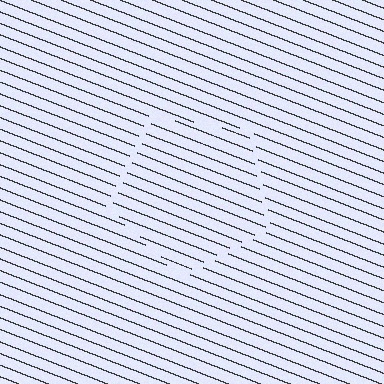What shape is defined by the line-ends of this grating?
An illusory pentagon. The interior of the shape contains the same grating, shifted by half a period — the contour is defined by the phase discontinuity where line-ends from the inner and outer gratings abut.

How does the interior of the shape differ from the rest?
The interior of the shape contains the same grating, shifted by half a period — the contour is defined by the phase discontinuity where line-ends from the inner and outer gratings abut.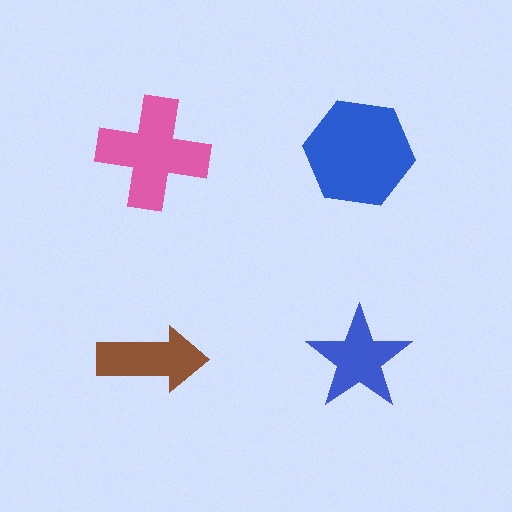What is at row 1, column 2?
A blue hexagon.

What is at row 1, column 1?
A pink cross.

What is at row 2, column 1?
A brown arrow.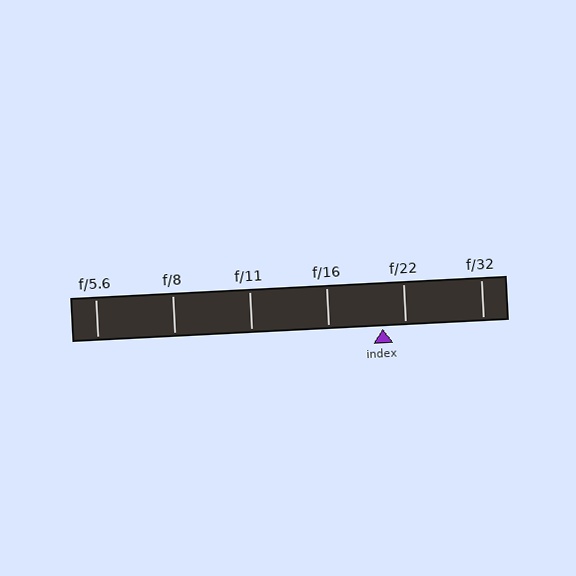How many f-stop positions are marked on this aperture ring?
There are 6 f-stop positions marked.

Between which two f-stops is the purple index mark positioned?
The index mark is between f/16 and f/22.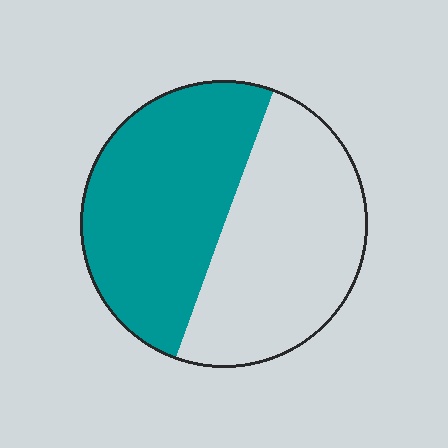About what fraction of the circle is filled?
About one half (1/2).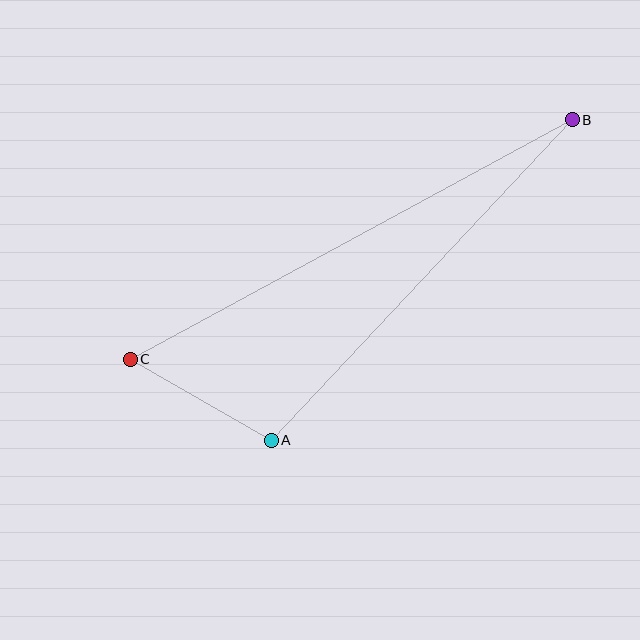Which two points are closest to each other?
Points A and C are closest to each other.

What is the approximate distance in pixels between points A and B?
The distance between A and B is approximately 440 pixels.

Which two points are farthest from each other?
Points B and C are farthest from each other.